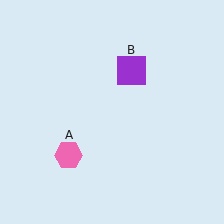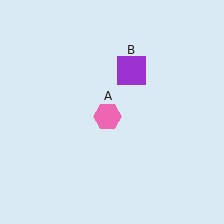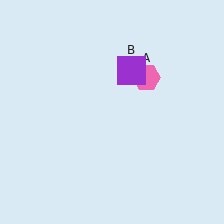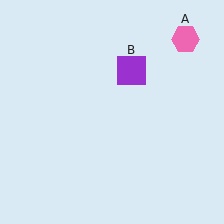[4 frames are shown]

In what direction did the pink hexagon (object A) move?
The pink hexagon (object A) moved up and to the right.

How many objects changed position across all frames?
1 object changed position: pink hexagon (object A).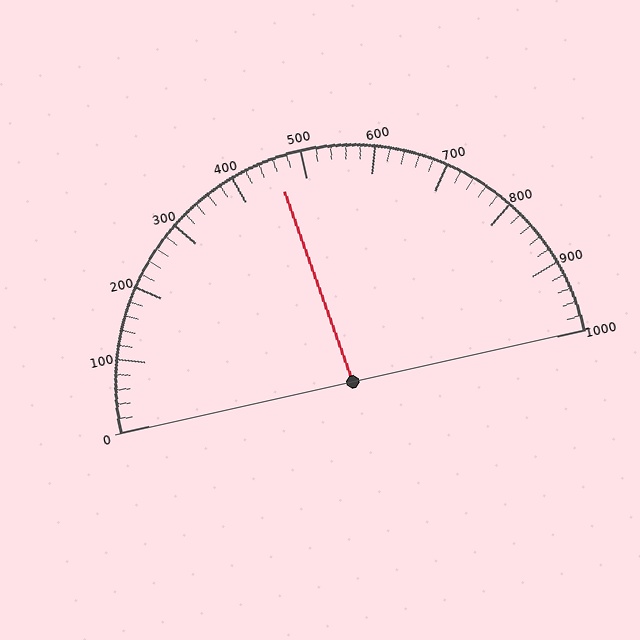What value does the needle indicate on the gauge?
The needle indicates approximately 460.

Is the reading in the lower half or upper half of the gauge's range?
The reading is in the lower half of the range (0 to 1000).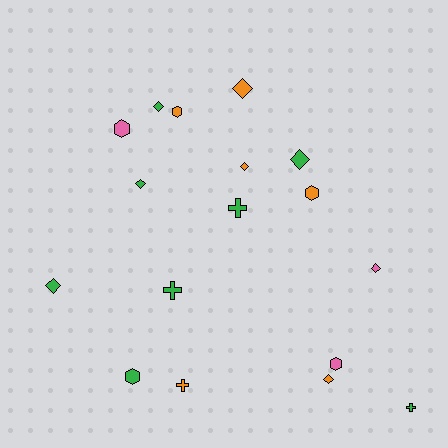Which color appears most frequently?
Green, with 8 objects.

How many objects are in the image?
There are 17 objects.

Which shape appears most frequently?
Diamond, with 8 objects.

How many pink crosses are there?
There are no pink crosses.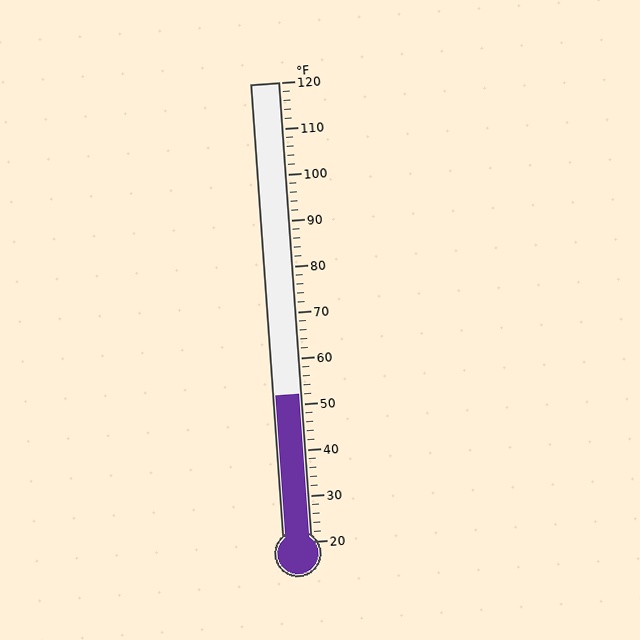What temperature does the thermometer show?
The thermometer shows approximately 52°F.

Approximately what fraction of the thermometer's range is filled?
The thermometer is filled to approximately 30% of its range.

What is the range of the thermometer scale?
The thermometer scale ranges from 20°F to 120°F.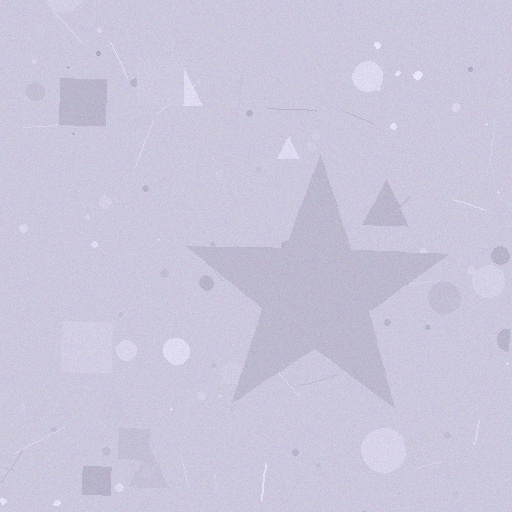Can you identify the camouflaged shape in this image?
The camouflaged shape is a star.